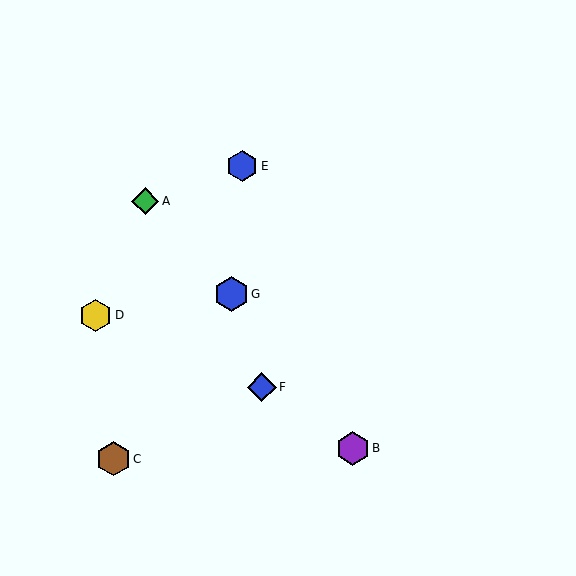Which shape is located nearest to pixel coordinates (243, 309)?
The blue hexagon (labeled G) at (231, 294) is nearest to that location.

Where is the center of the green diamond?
The center of the green diamond is at (145, 201).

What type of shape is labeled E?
Shape E is a blue hexagon.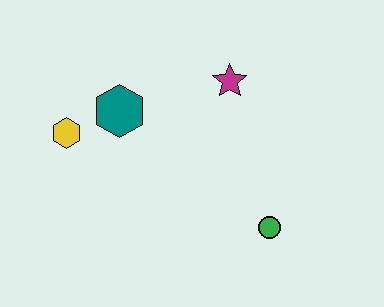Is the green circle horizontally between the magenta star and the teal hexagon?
No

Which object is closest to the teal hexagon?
The yellow hexagon is closest to the teal hexagon.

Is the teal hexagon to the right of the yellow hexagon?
Yes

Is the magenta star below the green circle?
No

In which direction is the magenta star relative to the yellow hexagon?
The magenta star is to the right of the yellow hexagon.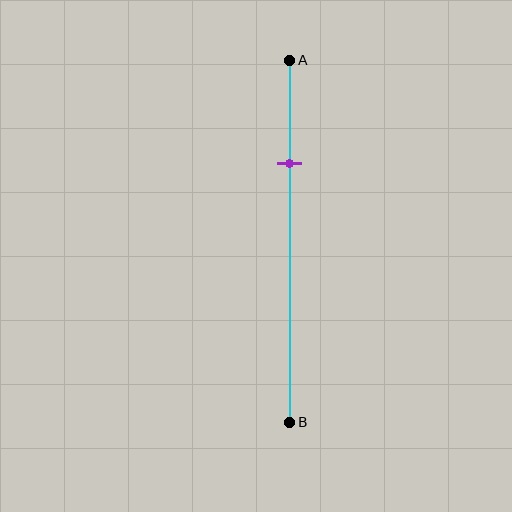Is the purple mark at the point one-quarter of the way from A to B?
No, the mark is at about 30% from A, not at the 25% one-quarter point.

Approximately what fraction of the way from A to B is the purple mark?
The purple mark is approximately 30% of the way from A to B.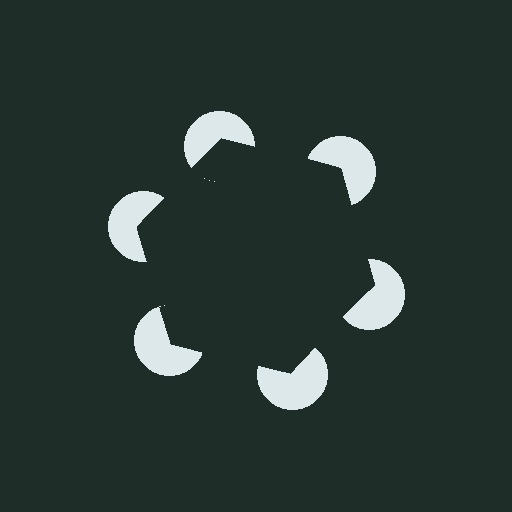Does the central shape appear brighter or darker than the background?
It typically appears slightly darker than the background, even though no actual brightness change is drawn.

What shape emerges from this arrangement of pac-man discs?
An illusory hexagon — its edges are inferred from the aligned wedge cuts in the pac-man discs, not physically drawn.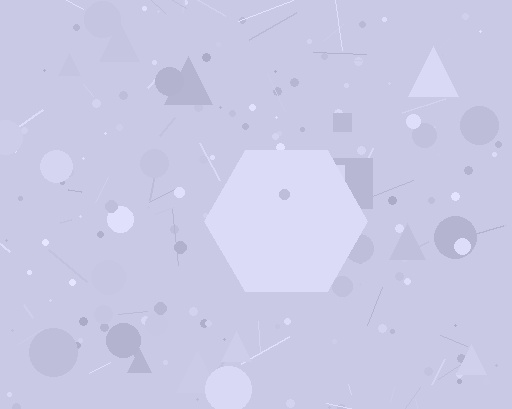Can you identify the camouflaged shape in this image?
The camouflaged shape is a hexagon.